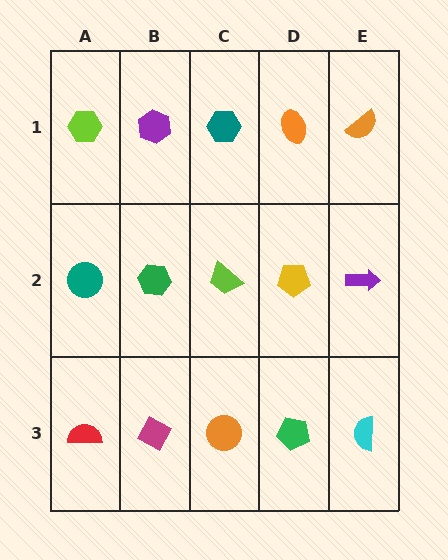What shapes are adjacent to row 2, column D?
An orange ellipse (row 1, column D), a green pentagon (row 3, column D), a lime trapezoid (row 2, column C), a purple arrow (row 2, column E).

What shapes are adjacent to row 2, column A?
A lime hexagon (row 1, column A), a red semicircle (row 3, column A), a green hexagon (row 2, column B).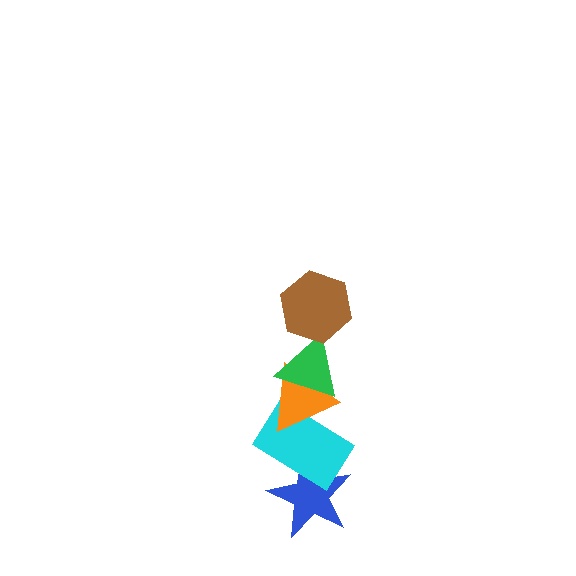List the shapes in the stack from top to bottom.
From top to bottom: the brown hexagon, the green triangle, the orange triangle, the cyan rectangle, the blue star.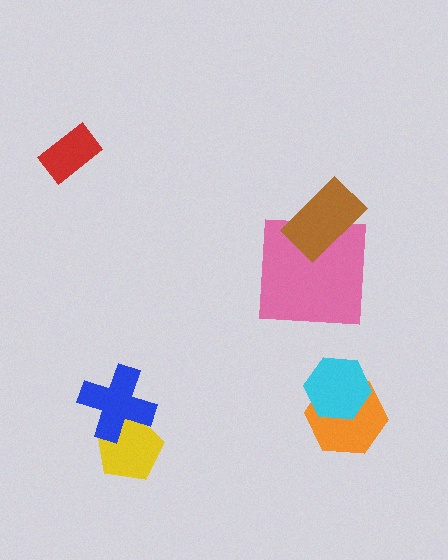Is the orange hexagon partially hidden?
Yes, it is partially covered by another shape.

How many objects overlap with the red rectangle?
0 objects overlap with the red rectangle.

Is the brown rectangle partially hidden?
No, no other shape covers it.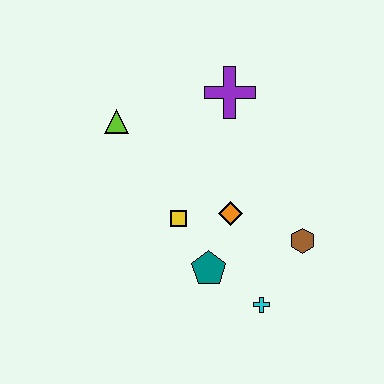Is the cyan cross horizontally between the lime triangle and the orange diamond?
No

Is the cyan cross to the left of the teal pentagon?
No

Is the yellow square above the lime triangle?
No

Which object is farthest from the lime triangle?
The cyan cross is farthest from the lime triangle.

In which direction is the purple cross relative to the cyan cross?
The purple cross is above the cyan cross.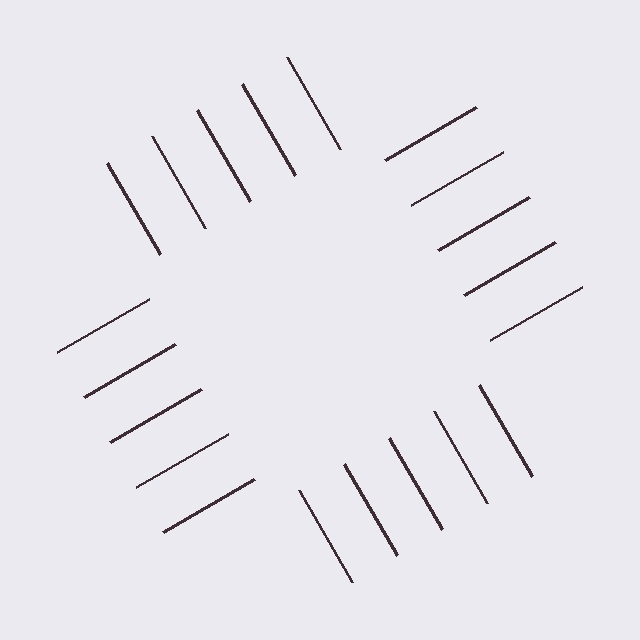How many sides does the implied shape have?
4 sides — the line-ends trace a square.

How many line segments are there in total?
20 — 5 along each of the 4 edges.